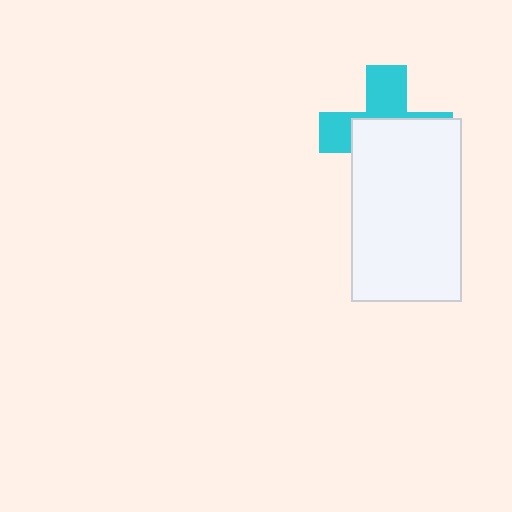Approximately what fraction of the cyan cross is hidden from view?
Roughly 59% of the cyan cross is hidden behind the white rectangle.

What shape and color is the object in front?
The object in front is a white rectangle.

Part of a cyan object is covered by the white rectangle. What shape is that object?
It is a cross.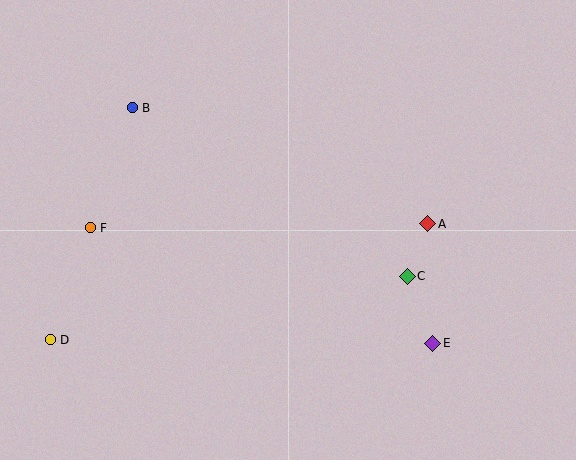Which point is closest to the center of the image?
Point C at (407, 276) is closest to the center.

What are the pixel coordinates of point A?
Point A is at (428, 224).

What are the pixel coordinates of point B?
Point B is at (132, 108).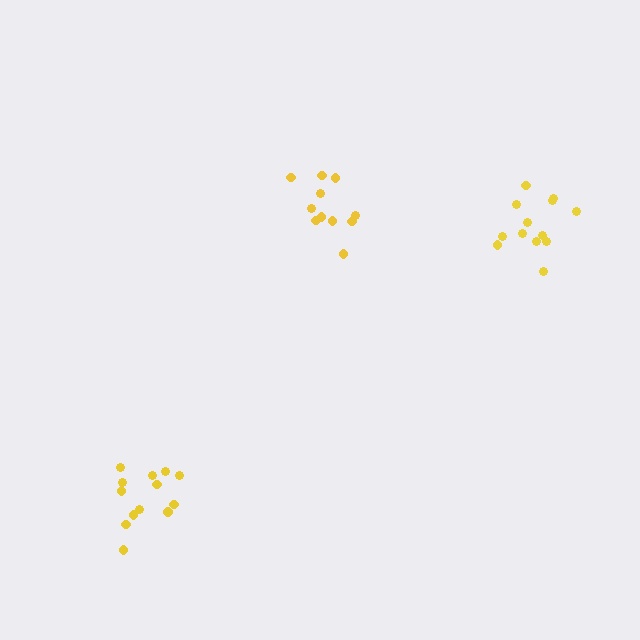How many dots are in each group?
Group 1: 11 dots, Group 2: 13 dots, Group 3: 13 dots (37 total).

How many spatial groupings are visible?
There are 3 spatial groupings.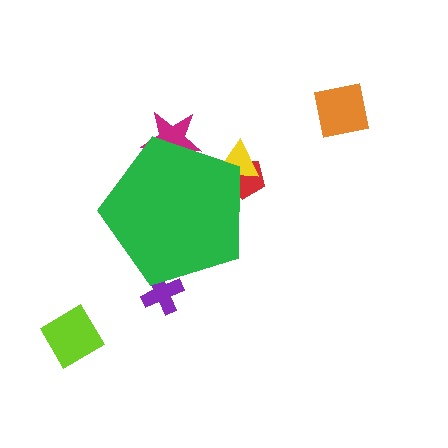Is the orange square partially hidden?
No, the orange square is fully visible.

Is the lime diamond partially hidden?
No, the lime diamond is fully visible.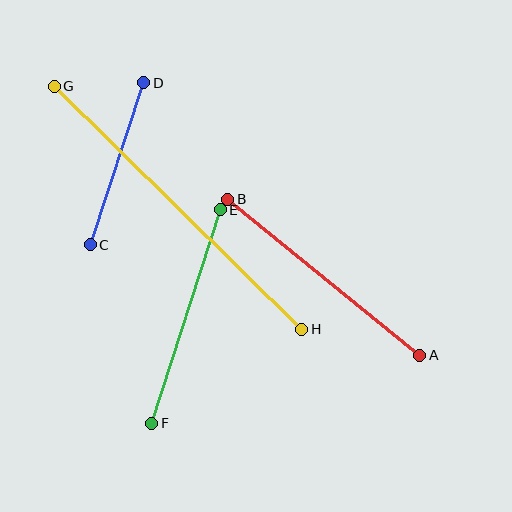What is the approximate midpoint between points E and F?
The midpoint is at approximately (186, 316) pixels.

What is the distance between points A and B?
The distance is approximately 247 pixels.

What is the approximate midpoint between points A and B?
The midpoint is at approximately (324, 277) pixels.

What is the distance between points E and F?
The distance is approximately 224 pixels.